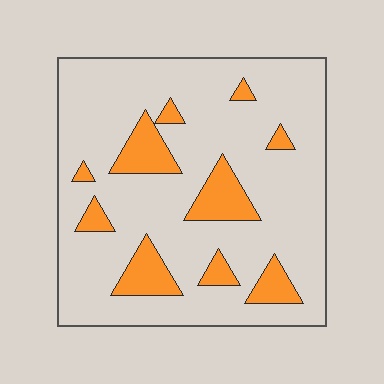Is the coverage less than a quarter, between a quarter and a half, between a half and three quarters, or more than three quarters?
Less than a quarter.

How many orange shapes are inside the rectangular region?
10.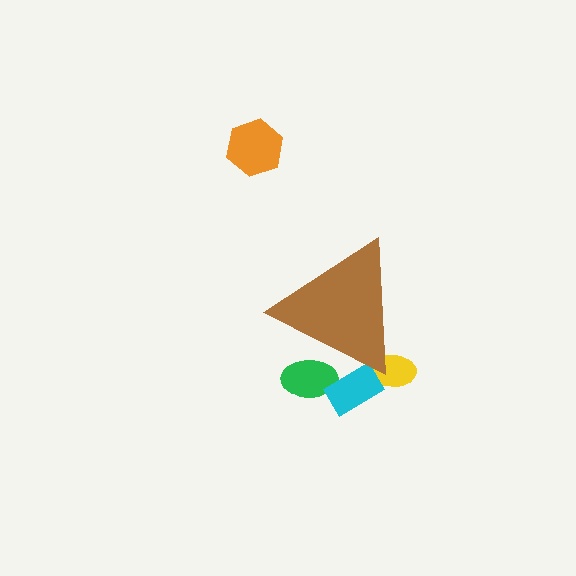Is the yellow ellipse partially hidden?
Yes, the yellow ellipse is partially hidden behind the brown triangle.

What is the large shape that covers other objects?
A brown triangle.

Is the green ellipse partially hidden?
Yes, the green ellipse is partially hidden behind the brown triangle.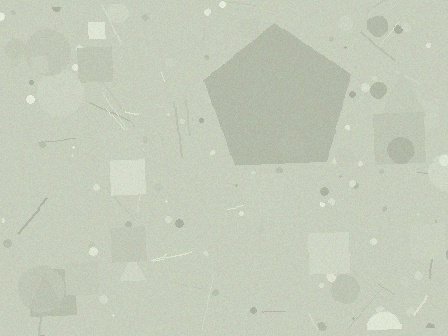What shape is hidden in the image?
A pentagon is hidden in the image.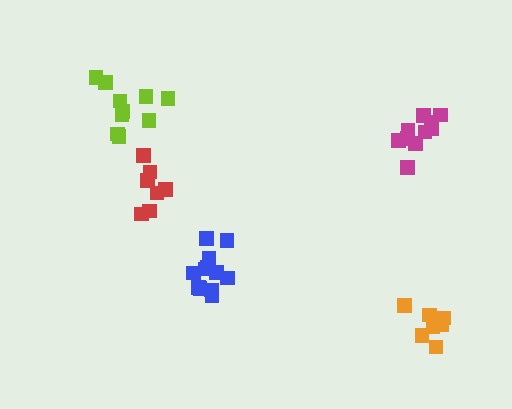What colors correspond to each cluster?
The clusters are colored: lime, orange, red, magenta, blue.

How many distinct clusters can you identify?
There are 5 distinct clusters.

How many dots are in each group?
Group 1: 10 dots, Group 2: 8 dots, Group 3: 7 dots, Group 4: 10 dots, Group 5: 12 dots (47 total).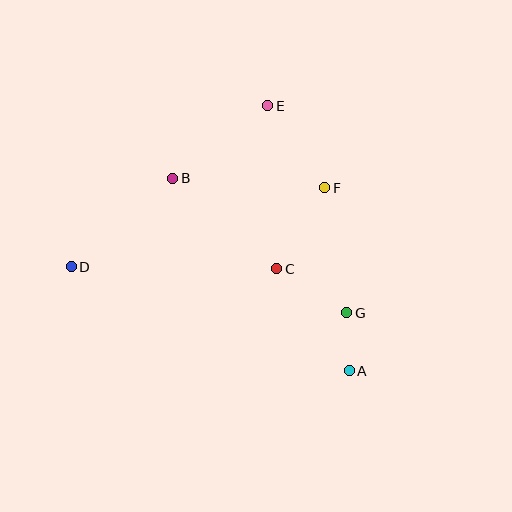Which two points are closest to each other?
Points A and G are closest to each other.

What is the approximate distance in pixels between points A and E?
The distance between A and E is approximately 277 pixels.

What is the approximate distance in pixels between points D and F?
The distance between D and F is approximately 265 pixels.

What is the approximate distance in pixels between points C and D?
The distance between C and D is approximately 206 pixels.